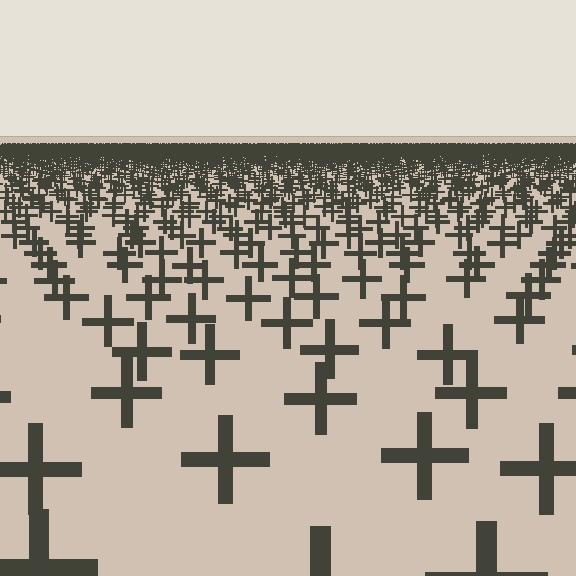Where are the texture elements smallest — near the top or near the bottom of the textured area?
Near the top.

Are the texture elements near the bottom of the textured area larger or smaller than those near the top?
Larger. Near the bottom, elements are closer to the viewer and appear at a bigger on-screen size.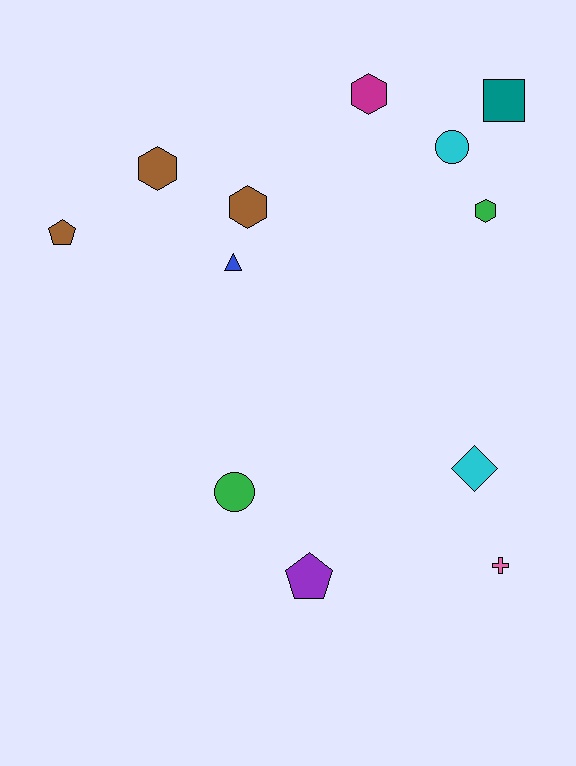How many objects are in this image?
There are 12 objects.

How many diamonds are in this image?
There is 1 diamond.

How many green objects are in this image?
There are 2 green objects.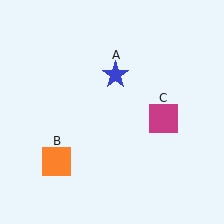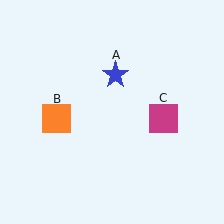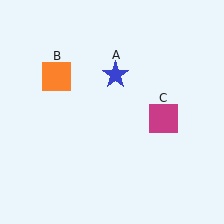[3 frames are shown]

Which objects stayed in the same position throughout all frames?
Blue star (object A) and magenta square (object C) remained stationary.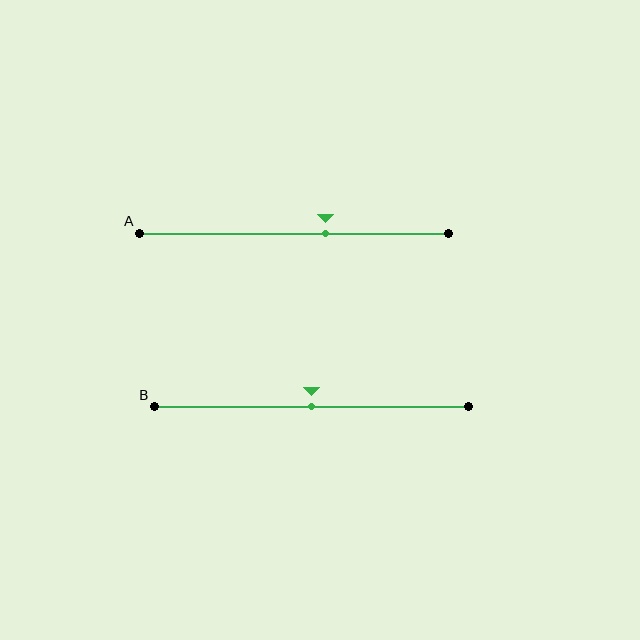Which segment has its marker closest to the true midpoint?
Segment B has its marker closest to the true midpoint.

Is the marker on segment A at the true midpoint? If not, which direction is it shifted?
No, the marker on segment A is shifted to the right by about 10% of the segment length.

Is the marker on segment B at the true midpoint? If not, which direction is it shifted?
Yes, the marker on segment B is at the true midpoint.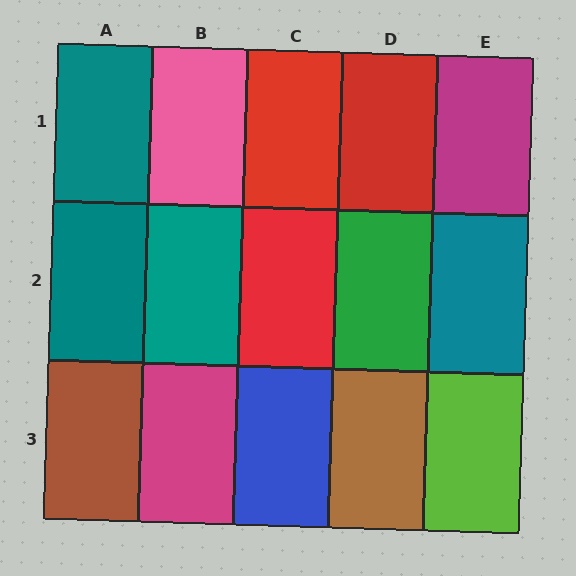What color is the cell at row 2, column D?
Green.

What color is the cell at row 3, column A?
Brown.